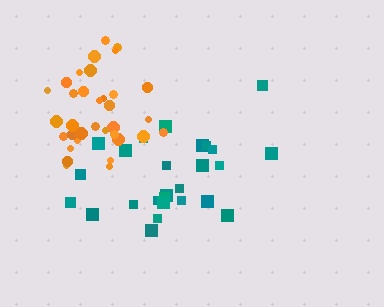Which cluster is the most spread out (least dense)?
Teal.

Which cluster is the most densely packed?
Orange.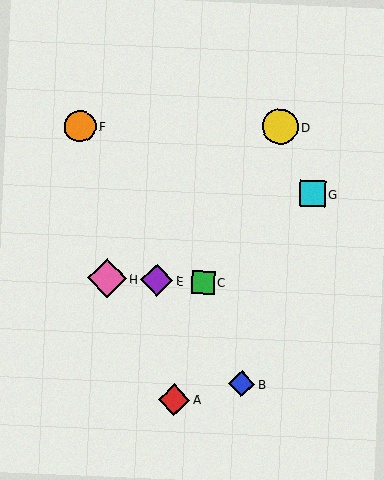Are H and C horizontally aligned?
Yes, both are at y≈278.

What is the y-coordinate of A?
Object A is at y≈400.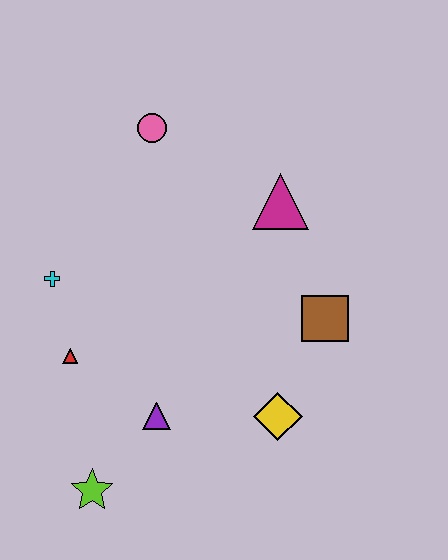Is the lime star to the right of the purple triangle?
No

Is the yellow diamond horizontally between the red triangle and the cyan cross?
No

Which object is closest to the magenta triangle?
The brown square is closest to the magenta triangle.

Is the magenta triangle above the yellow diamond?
Yes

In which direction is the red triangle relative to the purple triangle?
The red triangle is to the left of the purple triangle.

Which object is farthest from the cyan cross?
The brown square is farthest from the cyan cross.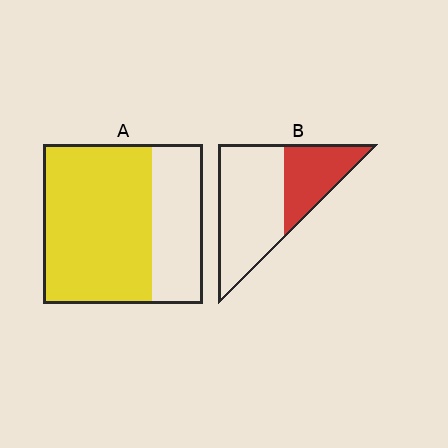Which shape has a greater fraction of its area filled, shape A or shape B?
Shape A.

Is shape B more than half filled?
No.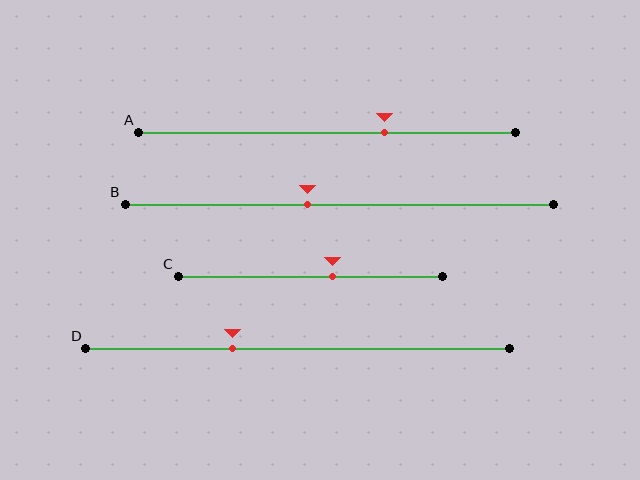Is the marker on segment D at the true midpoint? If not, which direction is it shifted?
No, the marker on segment D is shifted to the left by about 15% of the segment length.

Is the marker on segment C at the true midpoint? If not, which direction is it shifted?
No, the marker on segment C is shifted to the right by about 8% of the segment length.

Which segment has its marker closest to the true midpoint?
Segment B has its marker closest to the true midpoint.